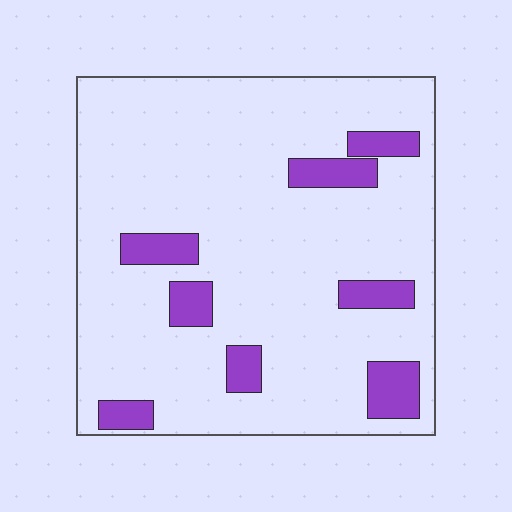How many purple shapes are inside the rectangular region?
8.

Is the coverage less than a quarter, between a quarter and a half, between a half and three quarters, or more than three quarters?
Less than a quarter.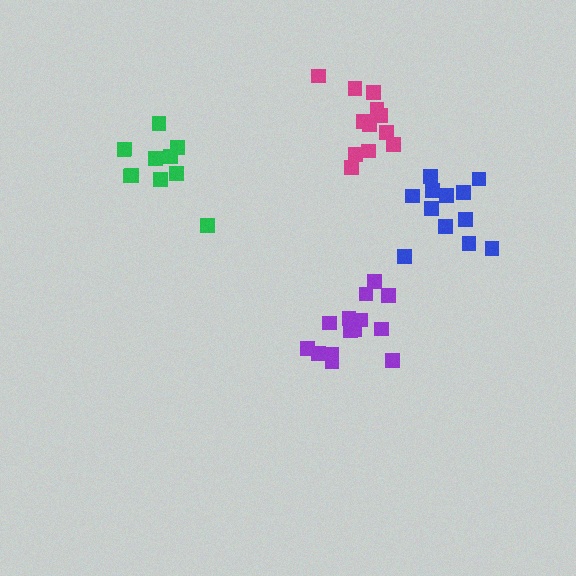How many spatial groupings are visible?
There are 4 spatial groupings.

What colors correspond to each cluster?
The clusters are colored: blue, green, purple, magenta.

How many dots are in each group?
Group 1: 12 dots, Group 2: 11 dots, Group 3: 14 dots, Group 4: 12 dots (49 total).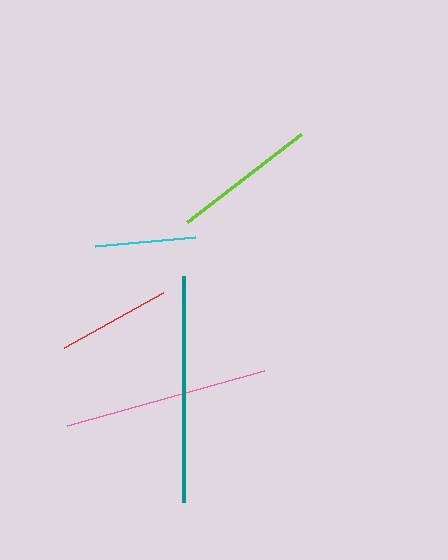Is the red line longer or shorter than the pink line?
The pink line is longer than the red line.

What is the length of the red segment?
The red segment is approximately 113 pixels long.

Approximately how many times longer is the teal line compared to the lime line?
The teal line is approximately 1.6 times the length of the lime line.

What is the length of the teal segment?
The teal segment is approximately 225 pixels long.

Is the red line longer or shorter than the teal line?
The teal line is longer than the red line.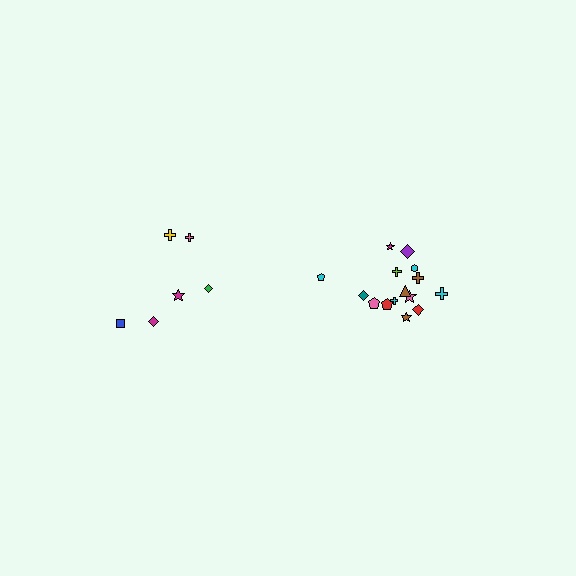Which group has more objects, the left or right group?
The right group.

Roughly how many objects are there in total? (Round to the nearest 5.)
Roughly 20 objects in total.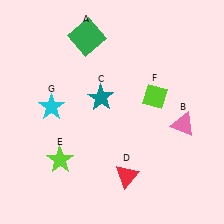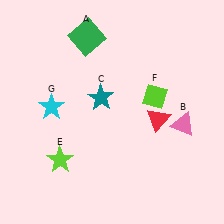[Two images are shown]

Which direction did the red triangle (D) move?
The red triangle (D) moved up.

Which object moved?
The red triangle (D) moved up.